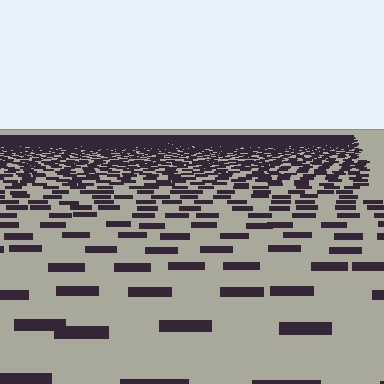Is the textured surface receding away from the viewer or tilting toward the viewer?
The surface is receding away from the viewer. Texture elements get smaller and denser toward the top.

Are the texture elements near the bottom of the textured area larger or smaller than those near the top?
Larger. Near the bottom, elements are closer to the viewer and appear at a bigger on-screen size.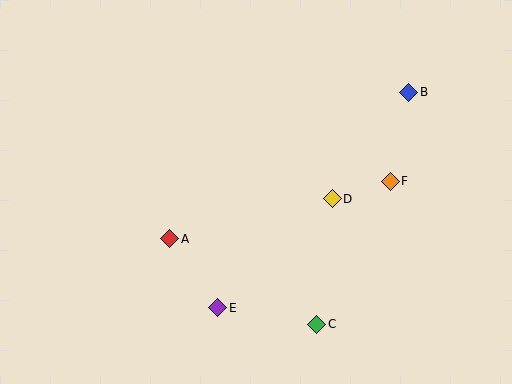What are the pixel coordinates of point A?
Point A is at (170, 239).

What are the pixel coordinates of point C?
Point C is at (317, 324).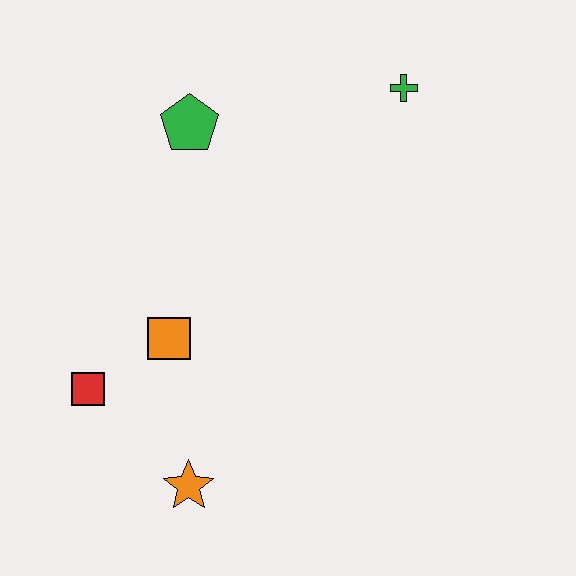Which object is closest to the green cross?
The green pentagon is closest to the green cross.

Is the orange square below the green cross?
Yes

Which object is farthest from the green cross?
The orange star is farthest from the green cross.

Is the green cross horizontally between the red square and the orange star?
No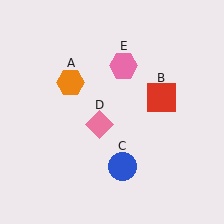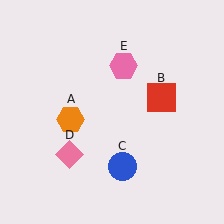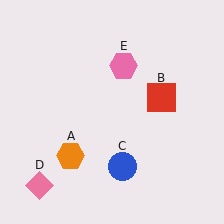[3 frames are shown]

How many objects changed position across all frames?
2 objects changed position: orange hexagon (object A), pink diamond (object D).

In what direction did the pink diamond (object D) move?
The pink diamond (object D) moved down and to the left.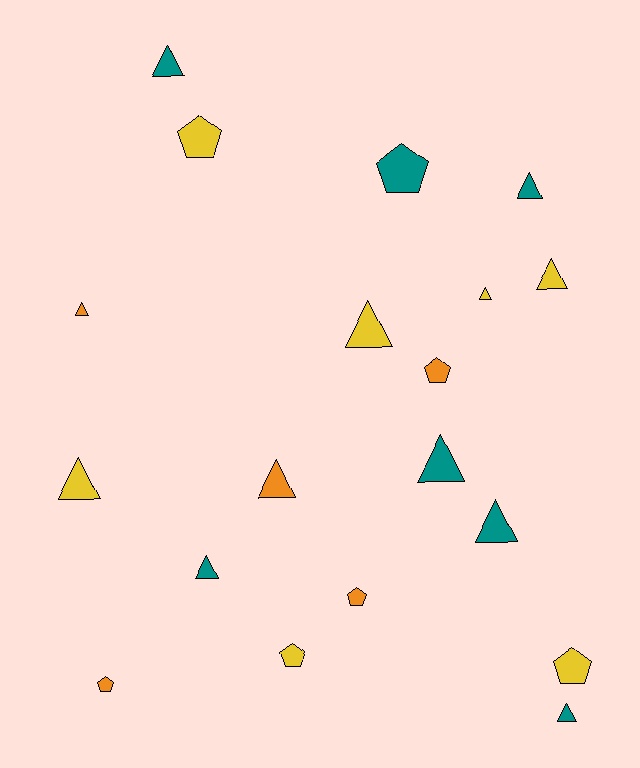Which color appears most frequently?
Yellow, with 7 objects.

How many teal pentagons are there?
There is 1 teal pentagon.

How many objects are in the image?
There are 19 objects.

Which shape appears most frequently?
Triangle, with 12 objects.